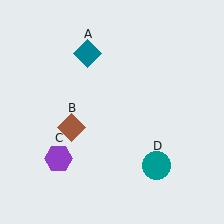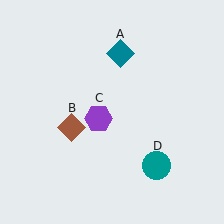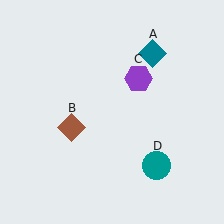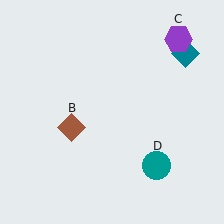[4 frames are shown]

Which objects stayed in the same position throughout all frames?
Brown diamond (object B) and teal circle (object D) remained stationary.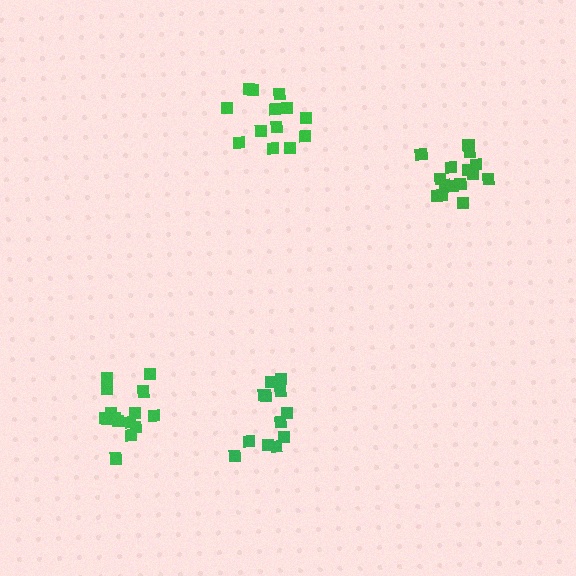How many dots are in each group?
Group 1: 13 dots, Group 2: 16 dots, Group 3: 15 dots, Group 4: 12 dots (56 total).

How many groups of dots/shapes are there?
There are 4 groups.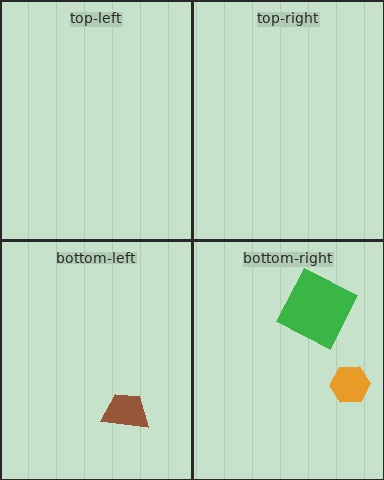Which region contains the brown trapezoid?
The bottom-left region.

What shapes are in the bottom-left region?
The brown trapezoid.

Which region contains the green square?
The bottom-right region.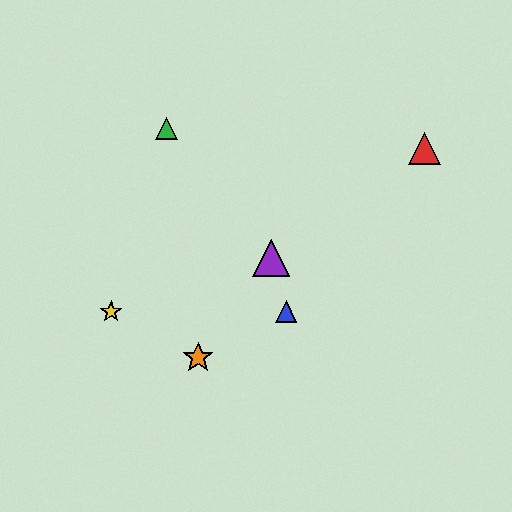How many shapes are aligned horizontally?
2 shapes (the blue triangle, the yellow star) are aligned horizontally.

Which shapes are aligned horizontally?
The blue triangle, the yellow star are aligned horizontally.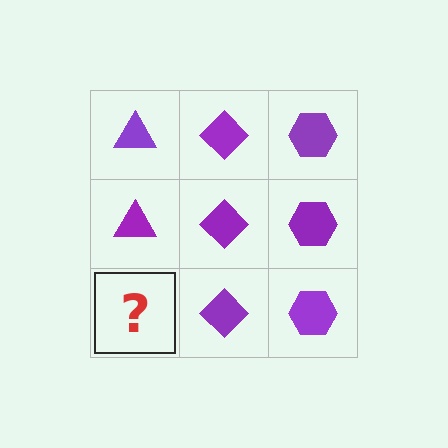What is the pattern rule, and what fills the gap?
The rule is that each column has a consistent shape. The gap should be filled with a purple triangle.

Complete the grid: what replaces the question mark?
The question mark should be replaced with a purple triangle.